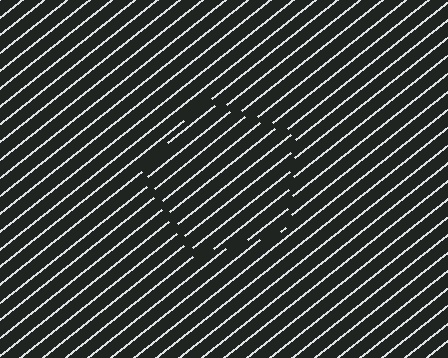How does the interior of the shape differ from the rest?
The interior of the shape contains the same grating, shifted by half a period — the contour is defined by the phase discontinuity where line-ends from the inner and outer gratings abut.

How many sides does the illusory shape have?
5 sides — the line-ends trace a pentagon.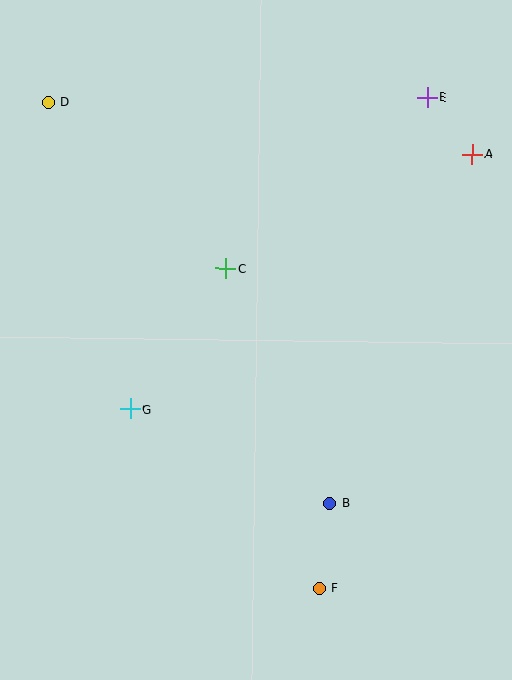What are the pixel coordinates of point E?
Point E is at (428, 98).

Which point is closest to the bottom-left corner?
Point G is closest to the bottom-left corner.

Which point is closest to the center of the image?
Point C at (226, 268) is closest to the center.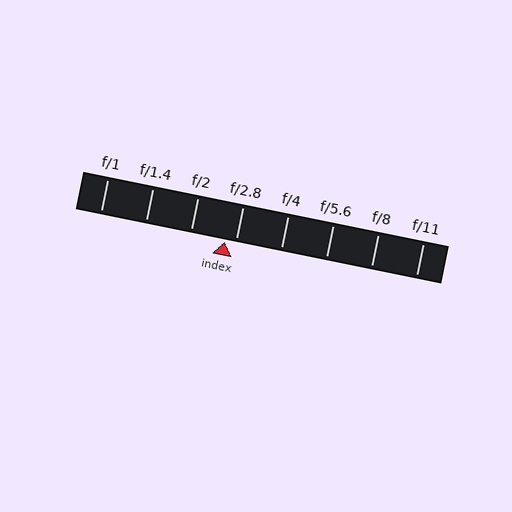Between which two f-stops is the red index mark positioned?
The index mark is between f/2 and f/2.8.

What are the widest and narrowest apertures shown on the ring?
The widest aperture shown is f/1 and the narrowest is f/11.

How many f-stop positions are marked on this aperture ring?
There are 8 f-stop positions marked.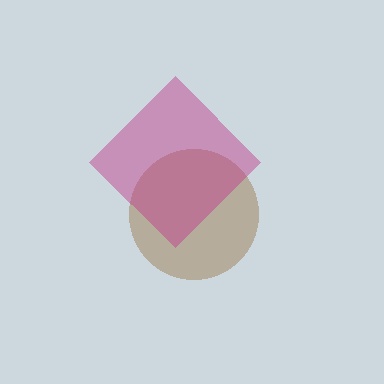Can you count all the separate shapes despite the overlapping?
Yes, there are 2 separate shapes.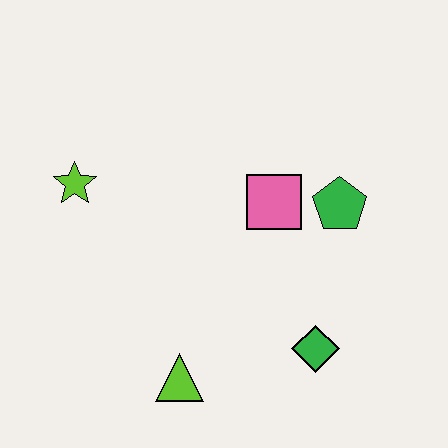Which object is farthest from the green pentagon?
The lime star is farthest from the green pentagon.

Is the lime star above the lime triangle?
Yes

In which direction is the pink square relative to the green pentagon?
The pink square is to the left of the green pentagon.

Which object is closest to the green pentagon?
The pink square is closest to the green pentagon.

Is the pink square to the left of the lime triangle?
No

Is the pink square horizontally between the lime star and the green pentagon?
Yes